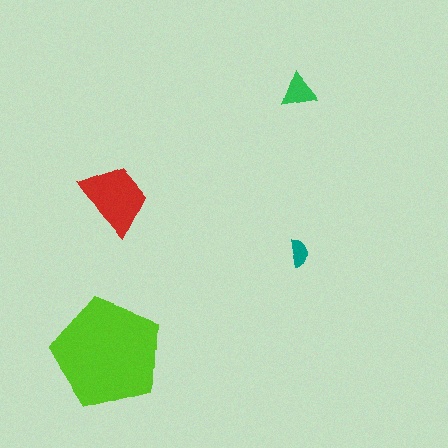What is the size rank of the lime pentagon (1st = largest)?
1st.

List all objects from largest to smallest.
The lime pentagon, the red trapezoid, the green triangle, the teal semicircle.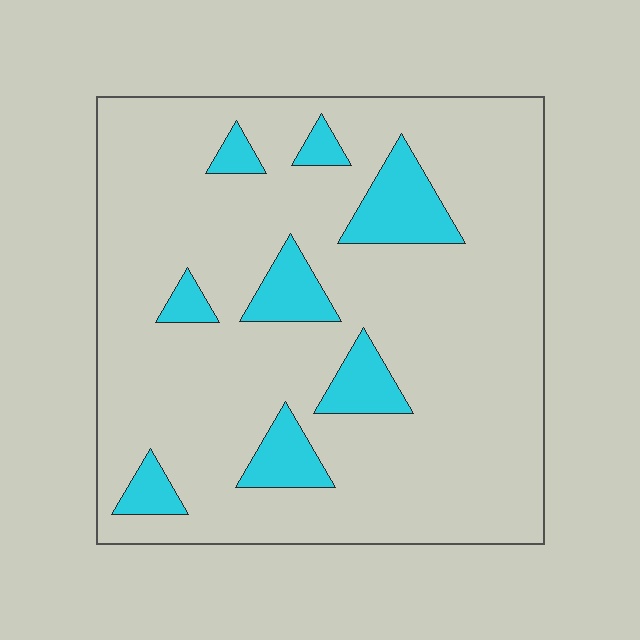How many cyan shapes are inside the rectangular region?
8.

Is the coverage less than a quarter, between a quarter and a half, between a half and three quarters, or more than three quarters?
Less than a quarter.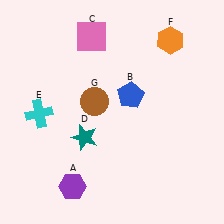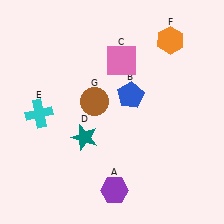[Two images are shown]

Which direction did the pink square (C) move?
The pink square (C) moved right.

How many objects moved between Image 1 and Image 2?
2 objects moved between the two images.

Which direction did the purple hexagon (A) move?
The purple hexagon (A) moved right.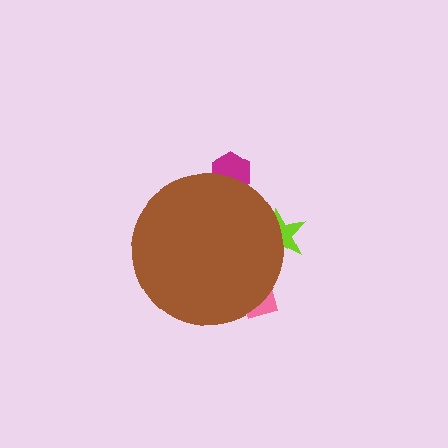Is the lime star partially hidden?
Yes, the lime star is partially hidden behind the brown circle.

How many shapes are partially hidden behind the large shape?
3 shapes are partially hidden.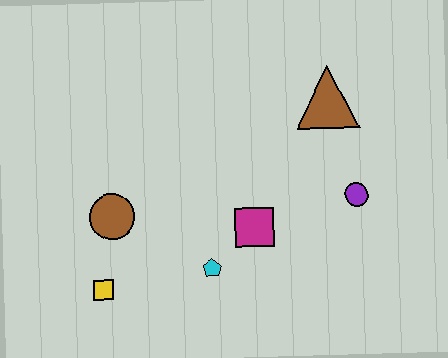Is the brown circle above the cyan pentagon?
Yes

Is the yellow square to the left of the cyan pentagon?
Yes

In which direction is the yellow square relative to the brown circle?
The yellow square is below the brown circle.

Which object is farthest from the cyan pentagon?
The brown triangle is farthest from the cyan pentagon.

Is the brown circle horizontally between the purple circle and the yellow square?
Yes